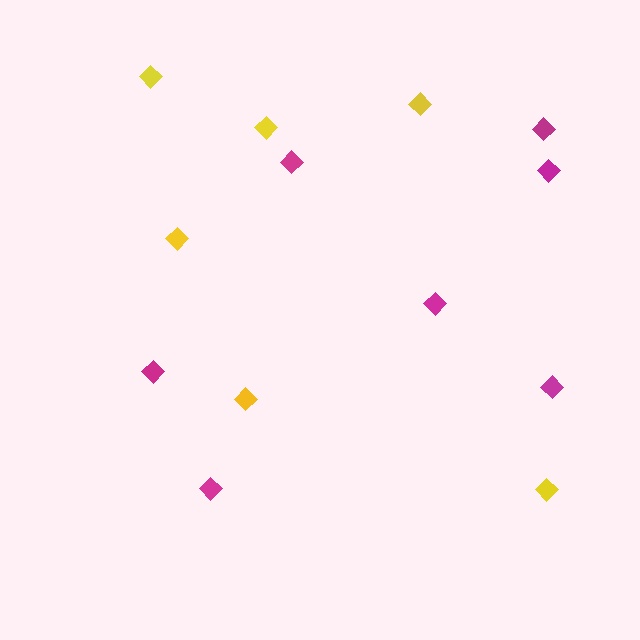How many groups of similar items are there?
There are 2 groups: one group of magenta diamonds (7) and one group of yellow diamonds (6).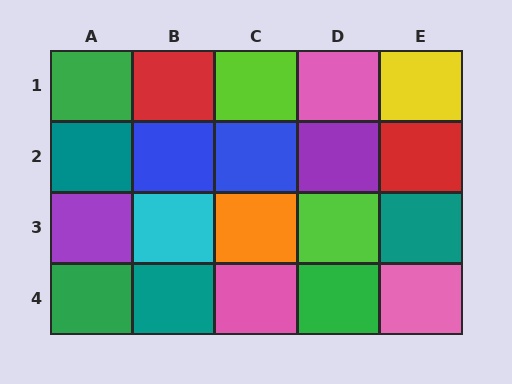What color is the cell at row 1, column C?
Lime.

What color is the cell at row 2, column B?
Blue.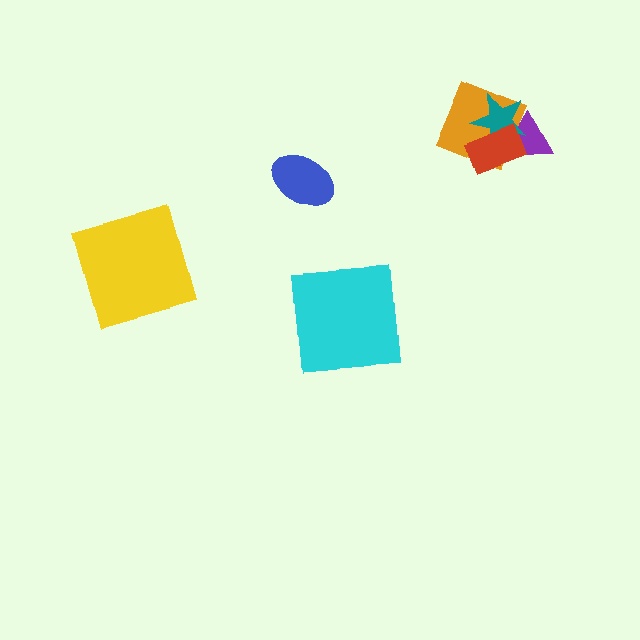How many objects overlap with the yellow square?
0 objects overlap with the yellow square.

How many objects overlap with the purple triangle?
3 objects overlap with the purple triangle.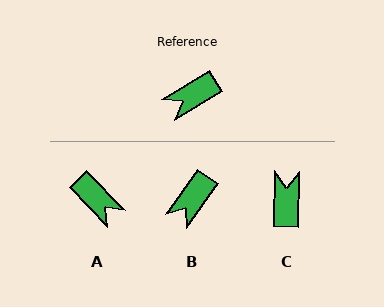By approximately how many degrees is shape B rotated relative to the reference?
Approximately 23 degrees counter-clockwise.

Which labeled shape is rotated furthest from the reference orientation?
C, about 123 degrees away.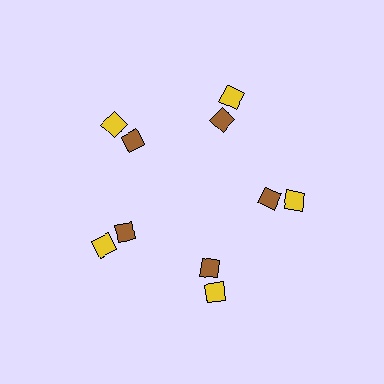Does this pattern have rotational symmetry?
Yes, this pattern has 5-fold rotational symmetry. It looks the same after rotating 72 degrees around the center.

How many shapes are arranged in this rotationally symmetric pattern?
There are 10 shapes, arranged in 5 groups of 2.